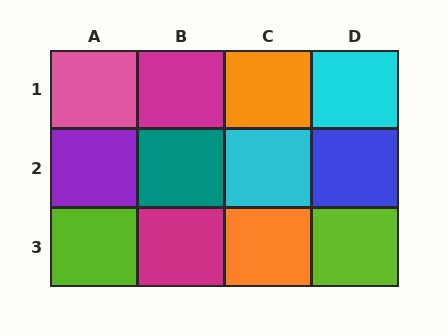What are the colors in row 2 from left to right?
Purple, teal, cyan, blue.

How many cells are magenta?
2 cells are magenta.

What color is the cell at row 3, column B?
Magenta.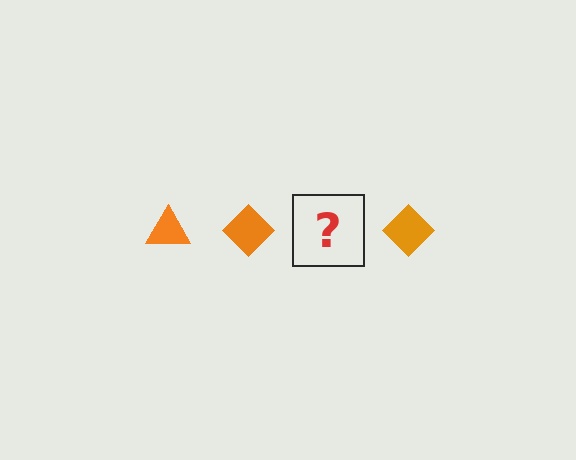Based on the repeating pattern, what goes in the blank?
The blank should be an orange triangle.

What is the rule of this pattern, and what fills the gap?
The rule is that the pattern cycles through triangle, diamond shapes in orange. The gap should be filled with an orange triangle.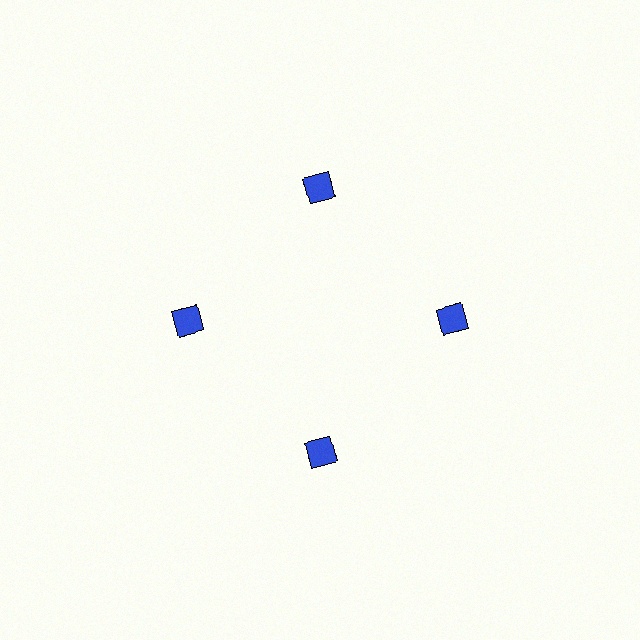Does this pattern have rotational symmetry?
Yes, this pattern has 4-fold rotational symmetry. It looks the same after rotating 90 degrees around the center.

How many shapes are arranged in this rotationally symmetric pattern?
There are 4 shapes, arranged in 4 groups of 1.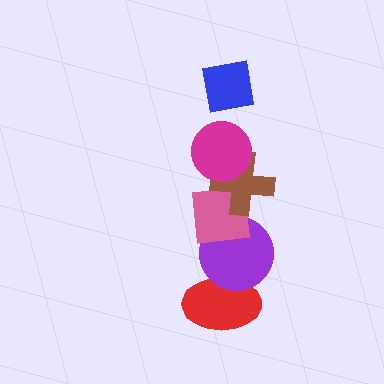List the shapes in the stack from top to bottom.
From top to bottom: the blue square, the magenta circle, the brown cross, the pink square, the purple circle, the red ellipse.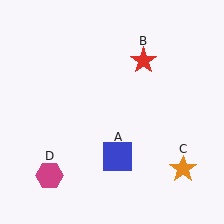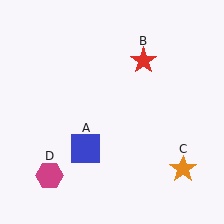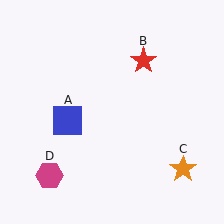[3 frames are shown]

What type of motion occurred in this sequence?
The blue square (object A) rotated clockwise around the center of the scene.